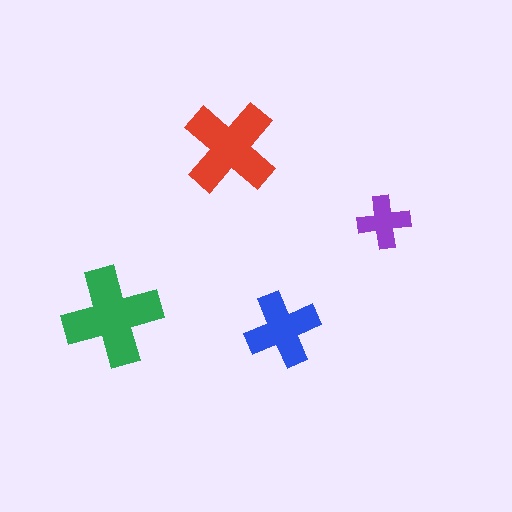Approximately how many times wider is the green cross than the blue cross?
About 1.5 times wider.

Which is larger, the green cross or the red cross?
The green one.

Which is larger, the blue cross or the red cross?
The red one.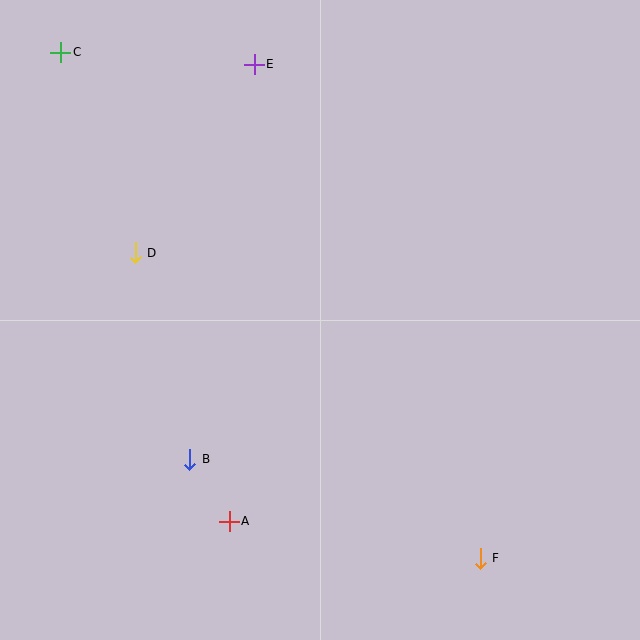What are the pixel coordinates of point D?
Point D is at (135, 253).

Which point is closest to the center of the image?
Point B at (190, 459) is closest to the center.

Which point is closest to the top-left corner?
Point C is closest to the top-left corner.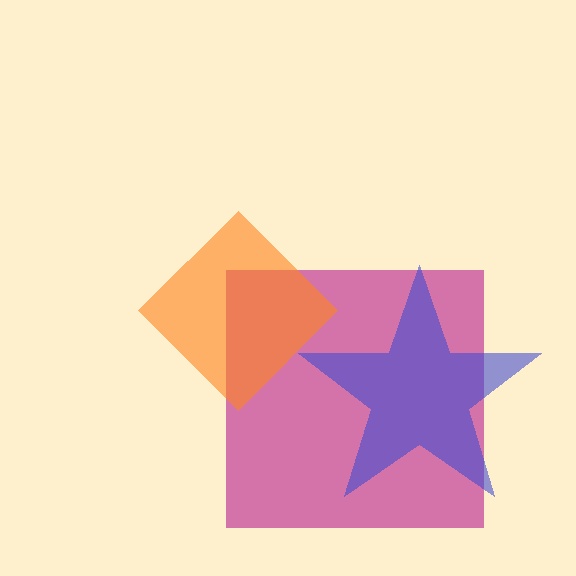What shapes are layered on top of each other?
The layered shapes are: a magenta square, an orange diamond, a blue star.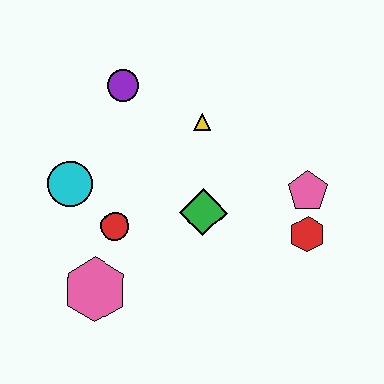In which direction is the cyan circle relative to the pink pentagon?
The cyan circle is to the left of the pink pentagon.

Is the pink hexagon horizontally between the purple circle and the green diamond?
No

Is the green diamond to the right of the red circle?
Yes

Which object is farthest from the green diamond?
The purple circle is farthest from the green diamond.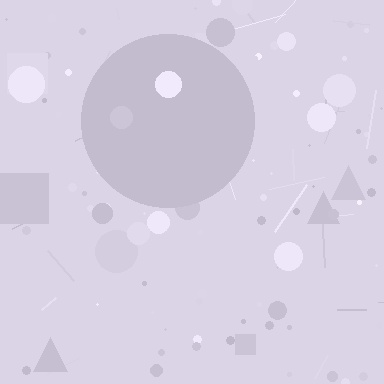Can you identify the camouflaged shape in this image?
The camouflaged shape is a circle.